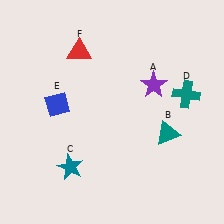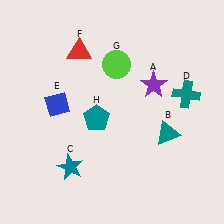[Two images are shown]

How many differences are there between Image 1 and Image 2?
There are 2 differences between the two images.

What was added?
A lime circle (G), a teal pentagon (H) were added in Image 2.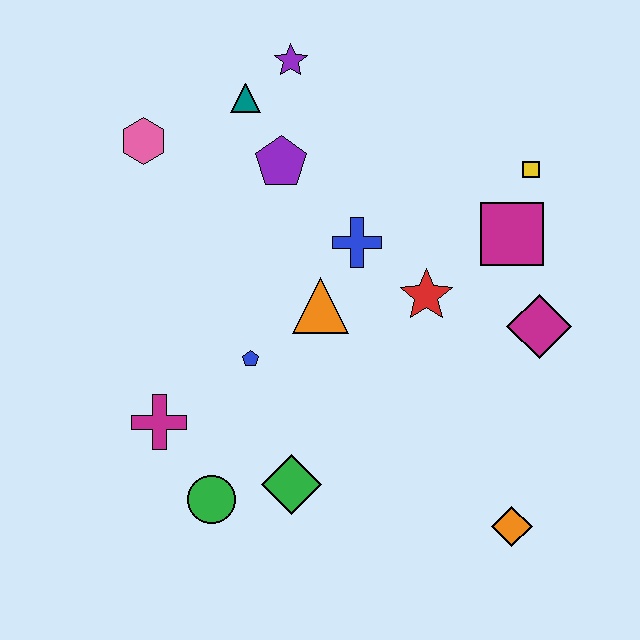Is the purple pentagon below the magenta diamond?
No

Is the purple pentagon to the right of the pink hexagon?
Yes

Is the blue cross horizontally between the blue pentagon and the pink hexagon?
No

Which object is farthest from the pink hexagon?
The orange diamond is farthest from the pink hexagon.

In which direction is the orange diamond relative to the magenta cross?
The orange diamond is to the right of the magenta cross.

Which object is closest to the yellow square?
The magenta square is closest to the yellow square.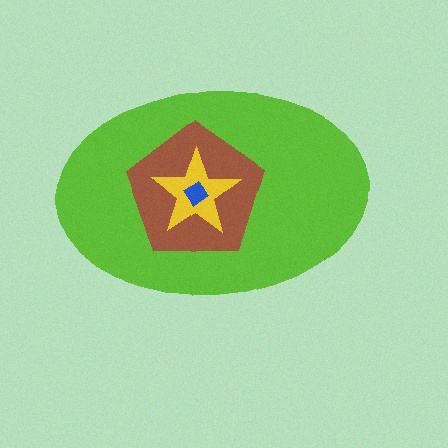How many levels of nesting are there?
4.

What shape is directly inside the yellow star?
The blue diamond.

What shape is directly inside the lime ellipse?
The brown pentagon.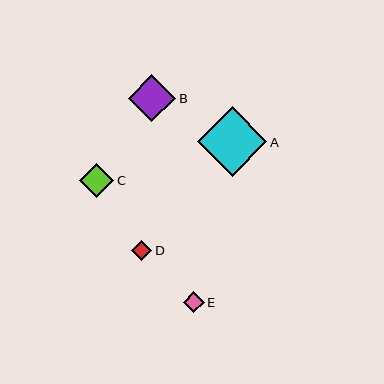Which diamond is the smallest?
Diamond E is the smallest with a size of approximately 21 pixels.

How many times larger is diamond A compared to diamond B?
Diamond A is approximately 1.5 times the size of diamond B.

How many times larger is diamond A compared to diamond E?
Diamond A is approximately 3.4 times the size of diamond E.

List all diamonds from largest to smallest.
From largest to smallest: A, B, C, D, E.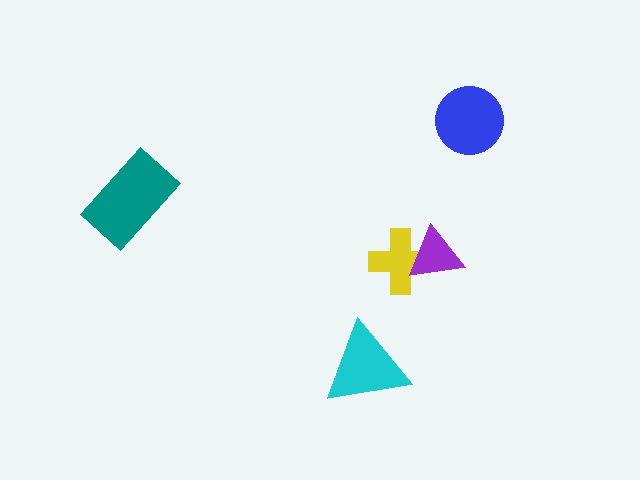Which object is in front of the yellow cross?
The purple triangle is in front of the yellow cross.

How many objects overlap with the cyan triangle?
0 objects overlap with the cyan triangle.